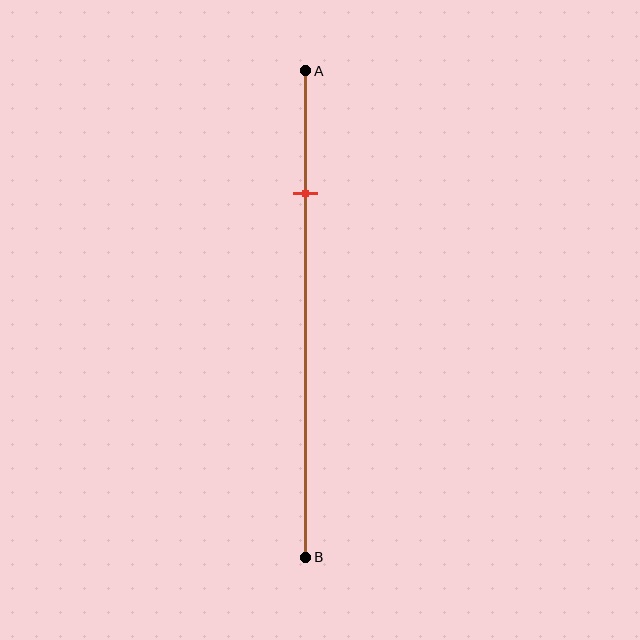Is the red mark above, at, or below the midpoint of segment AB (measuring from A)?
The red mark is above the midpoint of segment AB.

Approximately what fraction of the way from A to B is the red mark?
The red mark is approximately 25% of the way from A to B.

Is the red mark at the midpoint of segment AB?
No, the mark is at about 25% from A, not at the 50% midpoint.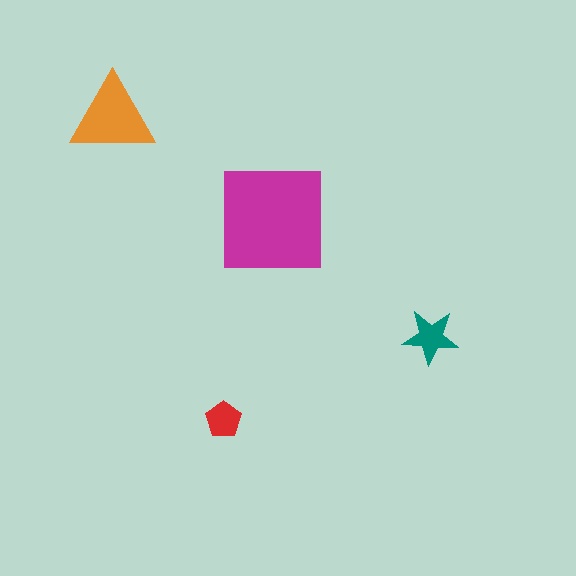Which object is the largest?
The magenta square.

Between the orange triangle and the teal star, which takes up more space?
The orange triangle.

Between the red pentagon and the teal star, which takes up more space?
The teal star.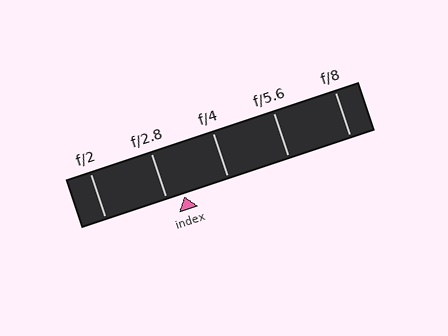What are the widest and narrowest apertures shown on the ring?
The widest aperture shown is f/2 and the narrowest is f/8.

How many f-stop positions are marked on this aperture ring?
There are 5 f-stop positions marked.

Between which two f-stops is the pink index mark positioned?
The index mark is between f/2.8 and f/4.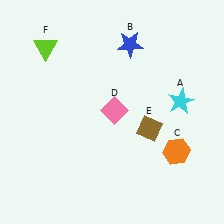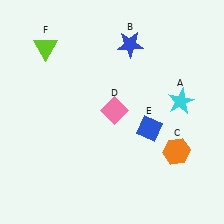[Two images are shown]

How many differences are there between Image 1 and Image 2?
There is 1 difference between the two images.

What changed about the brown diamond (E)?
In Image 1, E is brown. In Image 2, it changed to blue.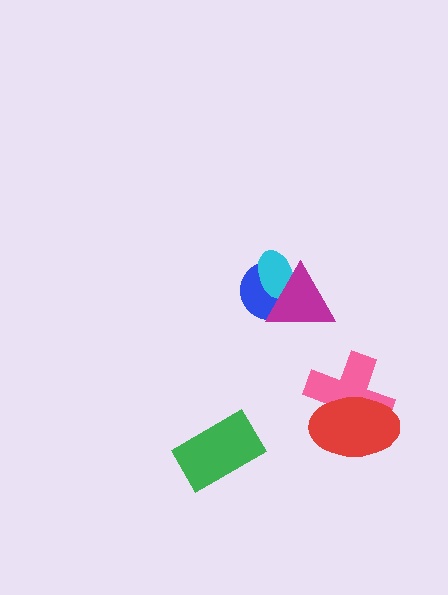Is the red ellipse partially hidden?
No, no other shape covers it.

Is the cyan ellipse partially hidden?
Yes, it is partially covered by another shape.